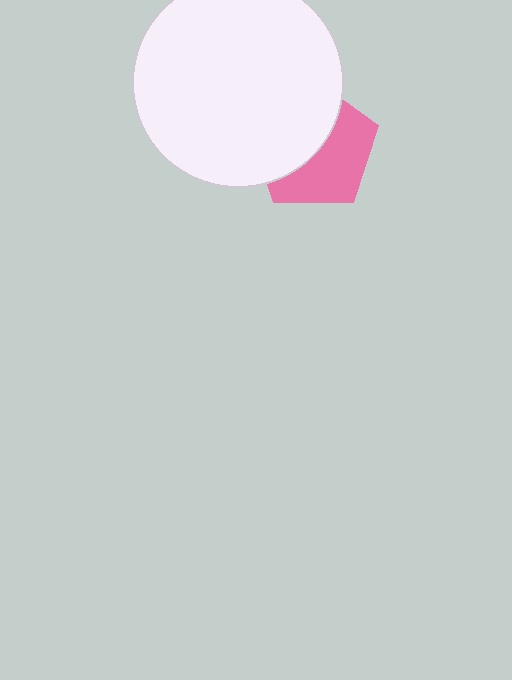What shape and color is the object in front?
The object in front is a white circle.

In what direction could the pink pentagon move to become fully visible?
The pink pentagon could move toward the lower-right. That would shift it out from behind the white circle entirely.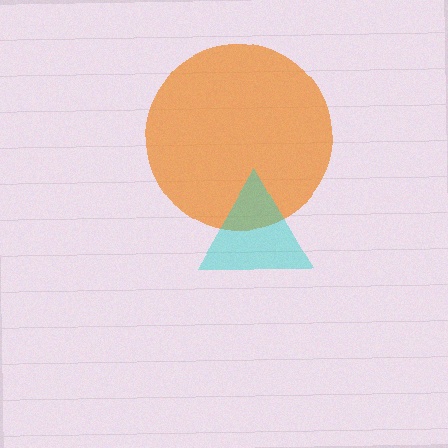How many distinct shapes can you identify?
There are 2 distinct shapes: an orange circle, a cyan triangle.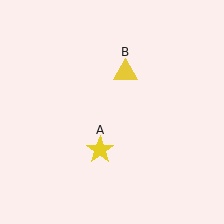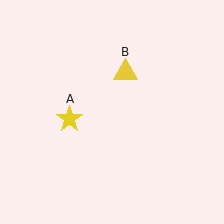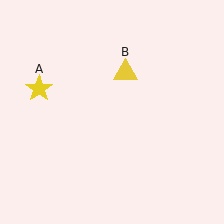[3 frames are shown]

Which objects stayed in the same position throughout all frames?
Yellow triangle (object B) remained stationary.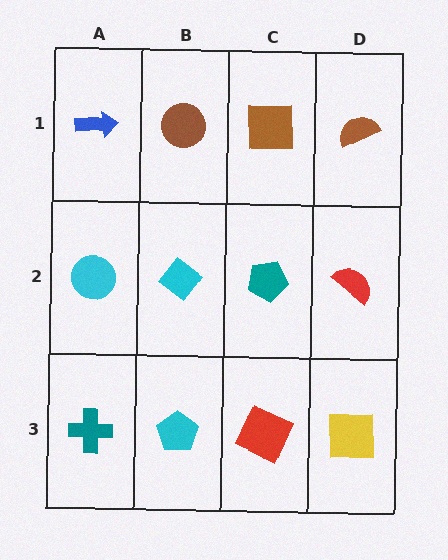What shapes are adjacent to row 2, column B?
A brown circle (row 1, column B), a cyan pentagon (row 3, column B), a cyan circle (row 2, column A), a teal pentagon (row 2, column C).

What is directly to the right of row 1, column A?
A brown circle.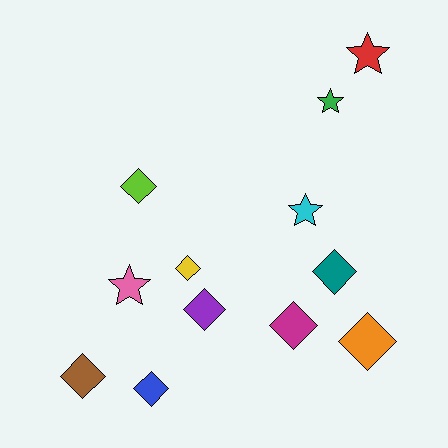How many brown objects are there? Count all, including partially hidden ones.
There is 1 brown object.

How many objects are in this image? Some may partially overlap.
There are 12 objects.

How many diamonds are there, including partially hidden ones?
There are 8 diamonds.